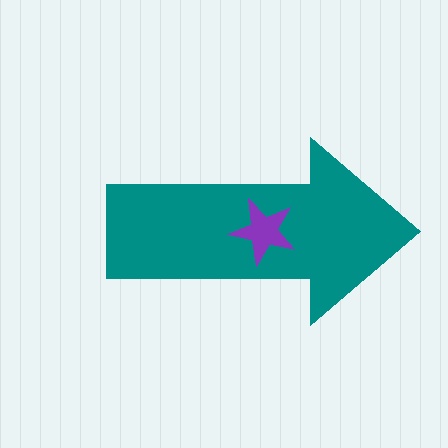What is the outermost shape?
The teal arrow.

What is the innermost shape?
The purple star.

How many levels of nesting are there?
2.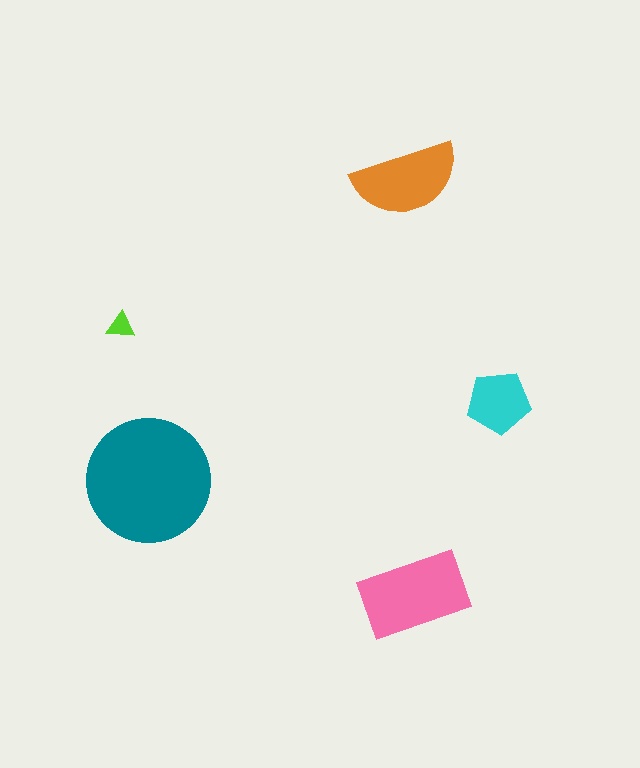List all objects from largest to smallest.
The teal circle, the pink rectangle, the orange semicircle, the cyan pentagon, the lime triangle.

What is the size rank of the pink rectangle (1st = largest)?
2nd.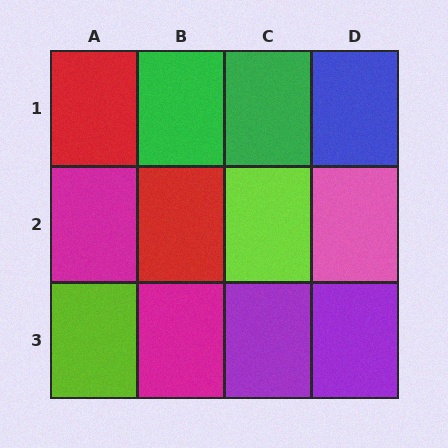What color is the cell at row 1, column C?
Green.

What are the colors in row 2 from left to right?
Magenta, red, lime, pink.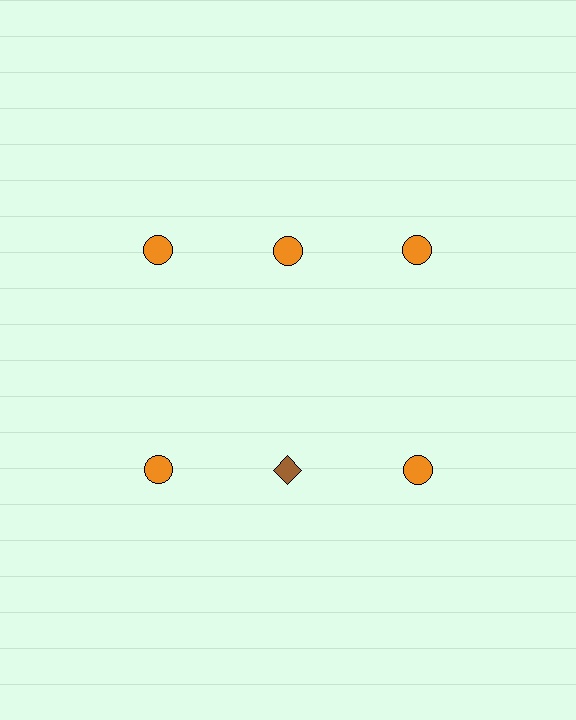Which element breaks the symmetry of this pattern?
The brown diamond in the second row, second from left column breaks the symmetry. All other shapes are orange circles.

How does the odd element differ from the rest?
It differs in both color (brown instead of orange) and shape (diamond instead of circle).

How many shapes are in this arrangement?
There are 6 shapes arranged in a grid pattern.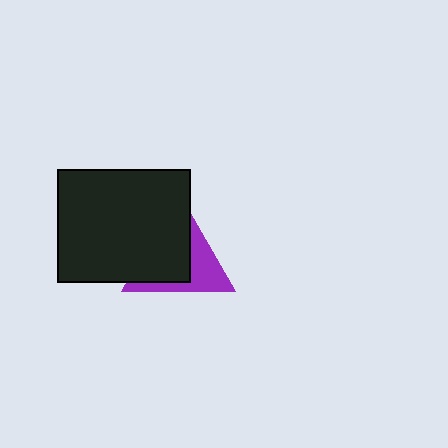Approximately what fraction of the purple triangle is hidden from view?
Roughly 61% of the purple triangle is hidden behind the black rectangle.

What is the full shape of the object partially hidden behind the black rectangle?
The partially hidden object is a purple triangle.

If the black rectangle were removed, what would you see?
You would see the complete purple triangle.